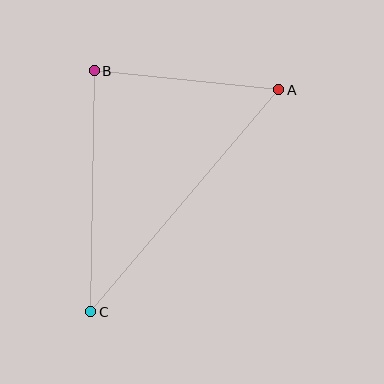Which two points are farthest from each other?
Points A and C are farthest from each other.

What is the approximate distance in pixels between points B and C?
The distance between B and C is approximately 241 pixels.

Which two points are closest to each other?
Points A and B are closest to each other.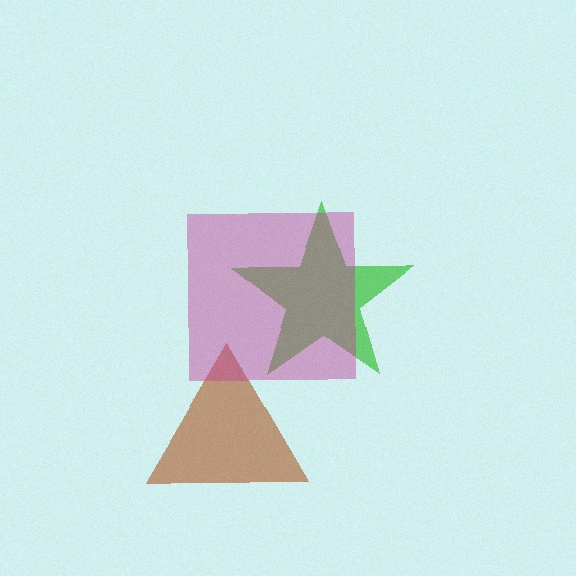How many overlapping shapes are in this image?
There are 3 overlapping shapes in the image.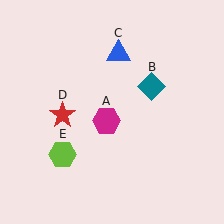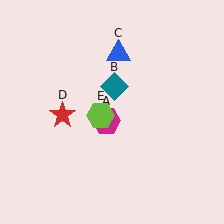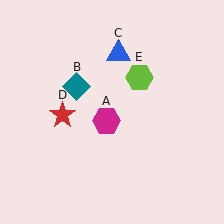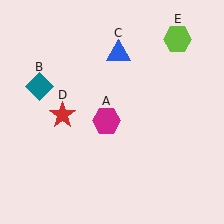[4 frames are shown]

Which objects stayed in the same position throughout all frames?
Magenta hexagon (object A) and blue triangle (object C) and red star (object D) remained stationary.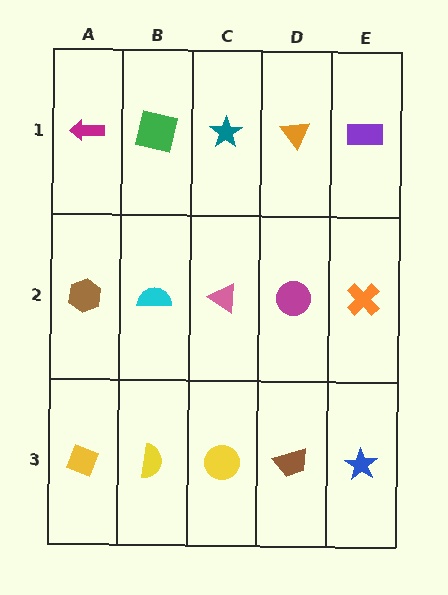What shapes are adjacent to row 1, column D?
A magenta circle (row 2, column D), a teal star (row 1, column C), a purple rectangle (row 1, column E).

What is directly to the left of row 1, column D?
A teal star.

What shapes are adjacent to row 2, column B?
A green square (row 1, column B), a yellow semicircle (row 3, column B), a brown hexagon (row 2, column A), a pink triangle (row 2, column C).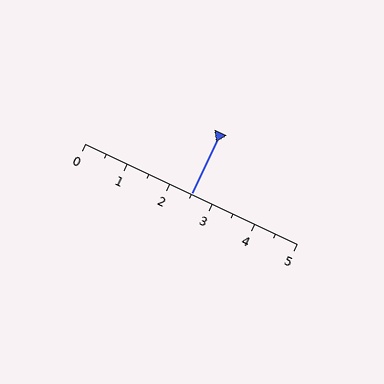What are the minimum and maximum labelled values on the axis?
The axis runs from 0 to 5.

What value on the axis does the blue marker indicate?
The marker indicates approximately 2.5.